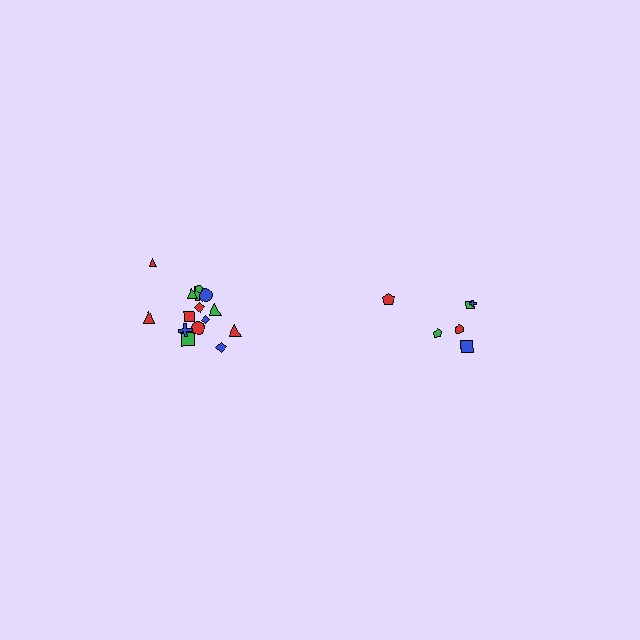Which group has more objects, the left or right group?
The left group.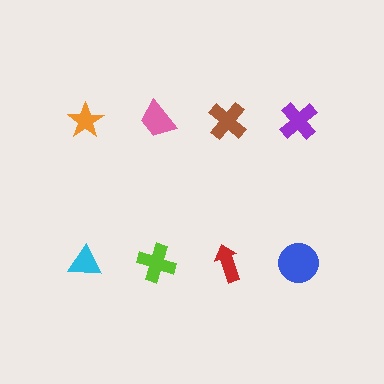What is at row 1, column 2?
A pink trapezoid.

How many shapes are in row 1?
4 shapes.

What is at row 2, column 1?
A cyan triangle.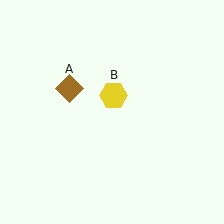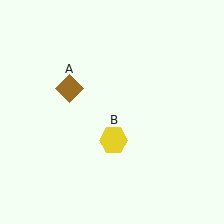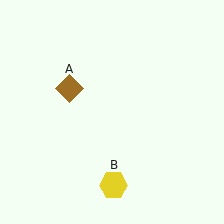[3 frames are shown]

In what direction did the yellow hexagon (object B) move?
The yellow hexagon (object B) moved down.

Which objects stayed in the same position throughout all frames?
Brown diamond (object A) remained stationary.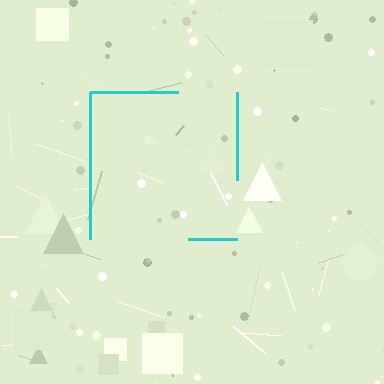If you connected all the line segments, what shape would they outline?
They would outline a square.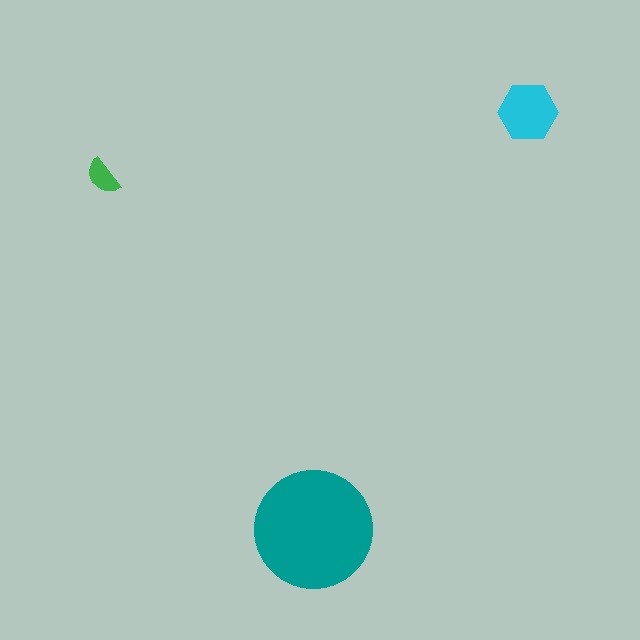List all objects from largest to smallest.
The teal circle, the cyan hexagon, the green semicircle.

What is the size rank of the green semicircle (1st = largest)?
3rd.